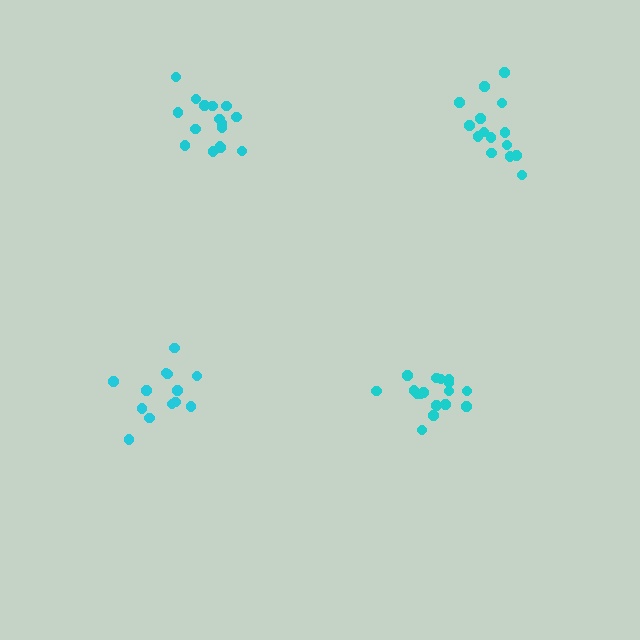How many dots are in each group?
Group 1: 16 dots, Group 2: 13 dots, Group 3: 17 dots, Group 4: 15 dots (61 total).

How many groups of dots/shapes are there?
There are 4 groups.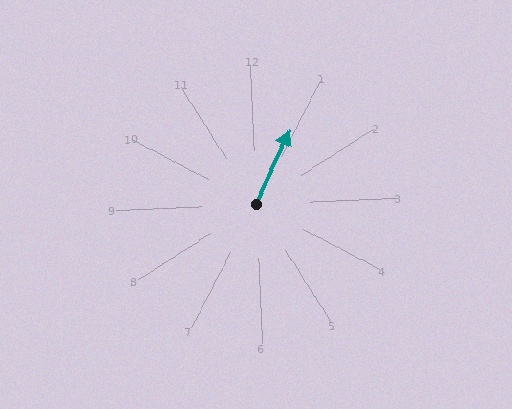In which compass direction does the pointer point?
Northeast.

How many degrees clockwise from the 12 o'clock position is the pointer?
Approximately 27 degrees.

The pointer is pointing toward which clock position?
Roughly 1 o'clock.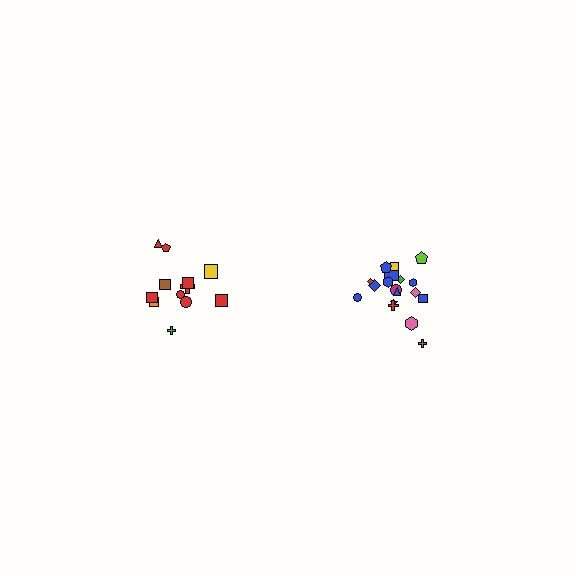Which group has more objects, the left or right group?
The right group.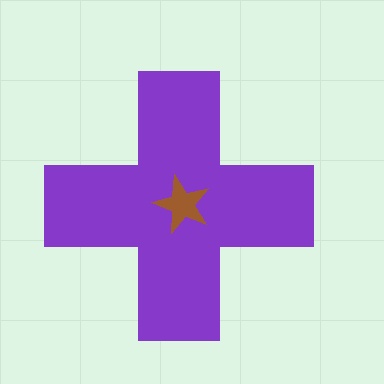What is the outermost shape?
The purple cross.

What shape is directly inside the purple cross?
The brown star.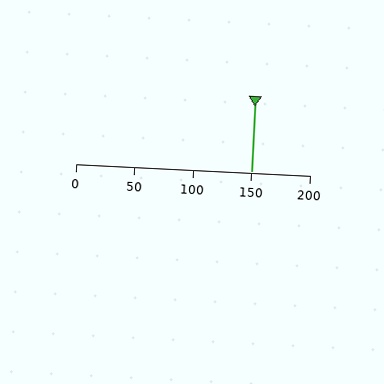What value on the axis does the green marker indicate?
The marker indicates approximately 150.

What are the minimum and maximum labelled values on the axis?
The axis runs from 0 to 200.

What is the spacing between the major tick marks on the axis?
The major ticks are spaced 50 apart.